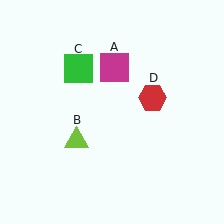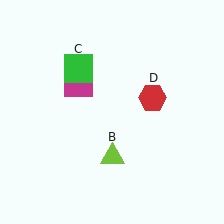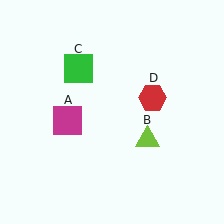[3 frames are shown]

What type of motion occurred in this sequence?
The magenta square (object A), lime triangle (object B) rotated counterclockwise around the center of the scene.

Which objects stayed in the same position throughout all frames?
Green square (object C) and red hexagon (object D) remained stationary.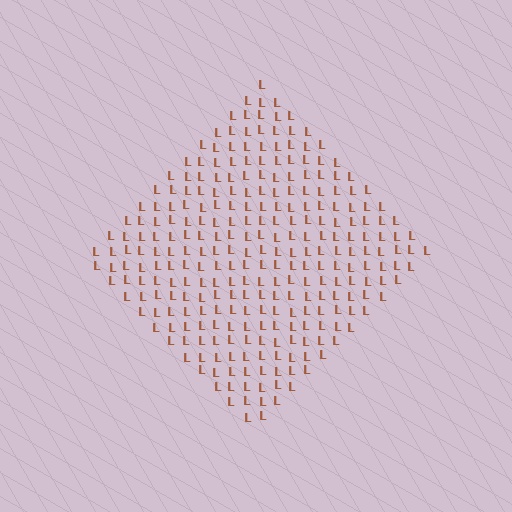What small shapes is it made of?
It is made of small letter L's.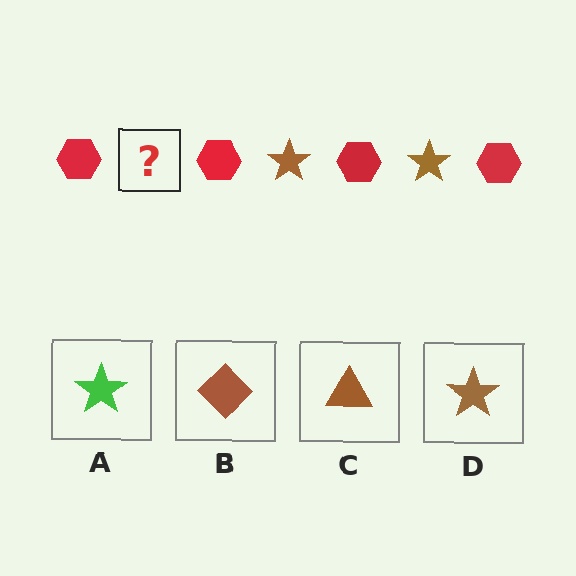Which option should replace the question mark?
Option D.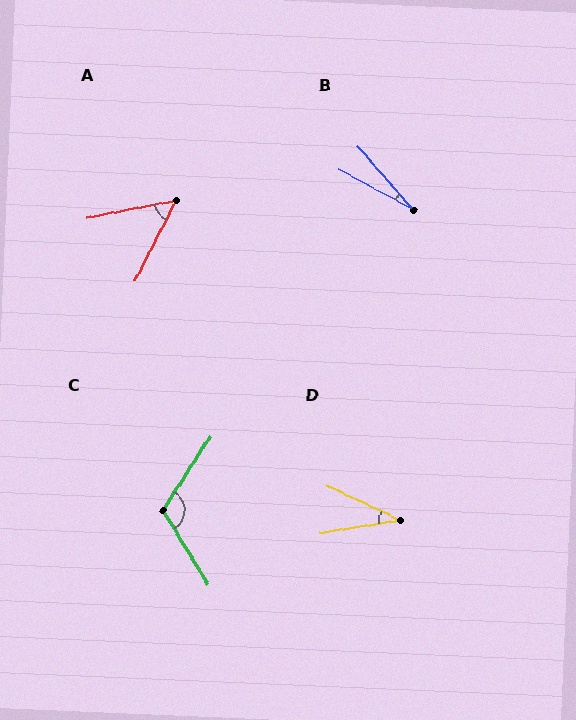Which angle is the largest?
C, at approximately 116 degrees.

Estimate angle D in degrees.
Approximately 34 degrees.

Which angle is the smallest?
B, at approximately 20 degrees.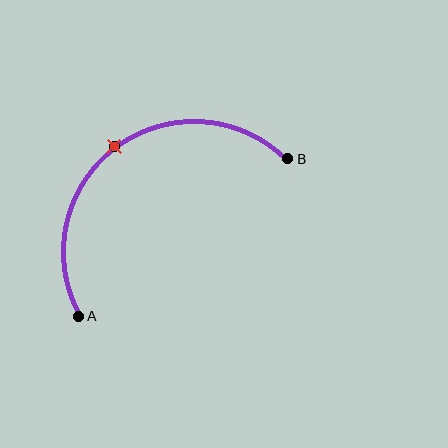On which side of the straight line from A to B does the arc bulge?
The arc bulges above and to the left of the straight line connecting A and B.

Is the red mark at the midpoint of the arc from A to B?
Yes. The red mark lies on the arc at equal arc-length from both A and B — it is the arc midpoint.